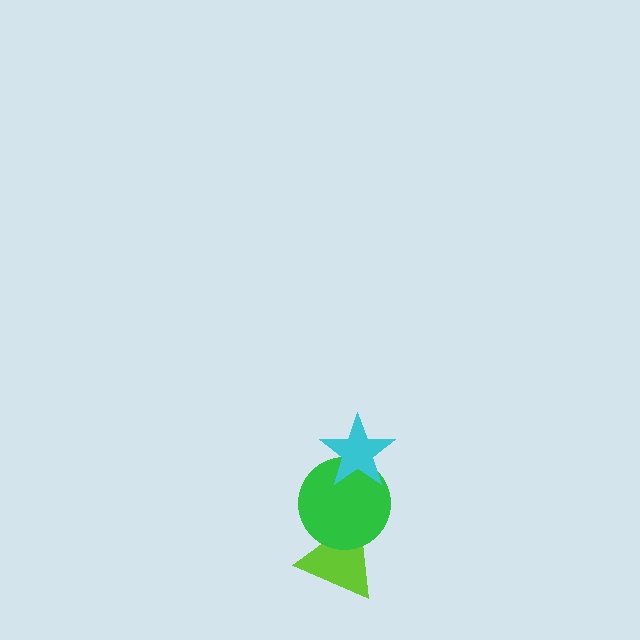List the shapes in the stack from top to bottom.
From top to bottom: the cyan star, the green circle, the lime triangle.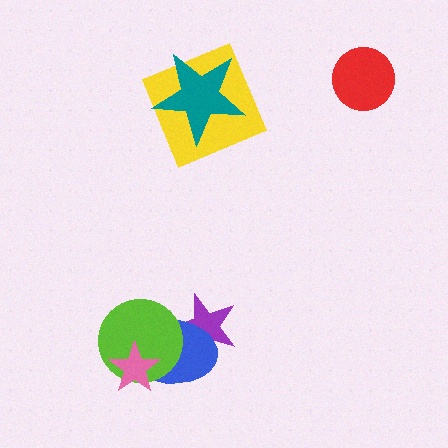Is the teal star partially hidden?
No, no other shape covers it.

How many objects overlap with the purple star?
2 objects overlap with the purple star.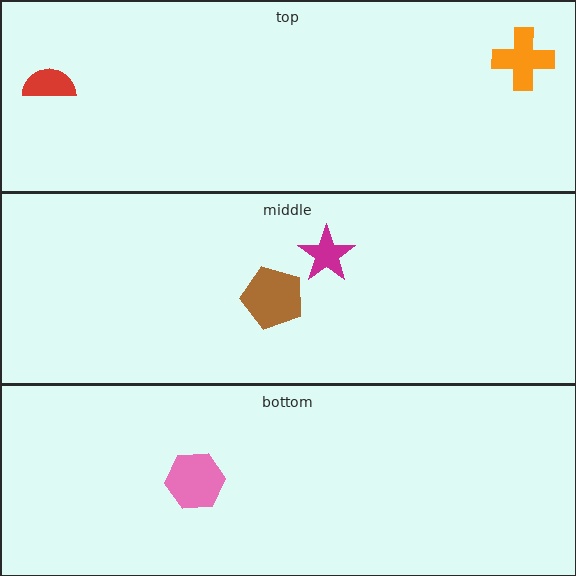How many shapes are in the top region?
2.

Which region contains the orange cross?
The top region.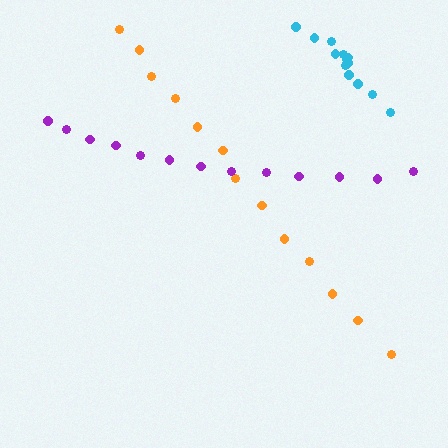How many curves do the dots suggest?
There are 3 distinct paths.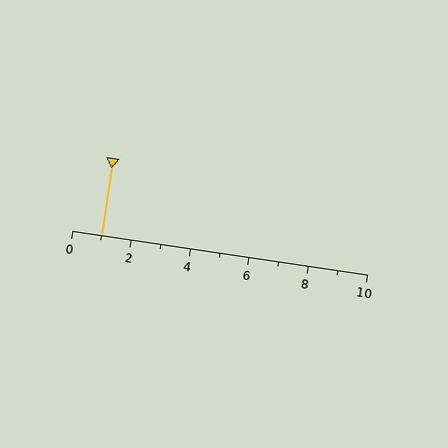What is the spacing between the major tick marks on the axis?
The major ticks are spaced 2 apart.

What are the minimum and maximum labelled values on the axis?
The axis runs from 0 to 10.